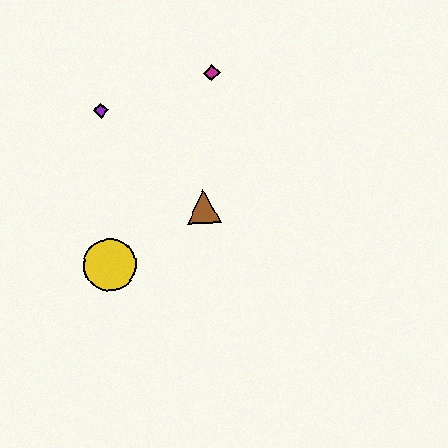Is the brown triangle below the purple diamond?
Yes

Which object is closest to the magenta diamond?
The purple diamond is closest to the magenta diamond.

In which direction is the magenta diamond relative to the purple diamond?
The magenta diamond is to the right of the purple diamond.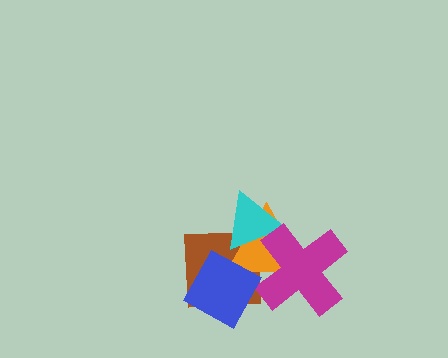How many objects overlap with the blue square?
2 objects overlap with the blue square.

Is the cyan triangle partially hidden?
Yes, it is partially covered by another shape.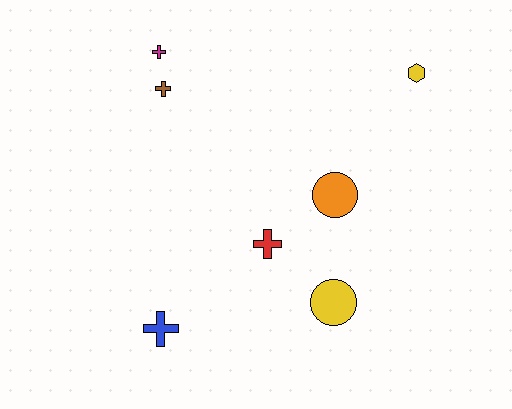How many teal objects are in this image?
There are no teal objects.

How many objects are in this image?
There are 7 objects.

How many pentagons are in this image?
There are no pentagons.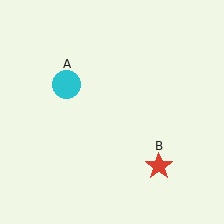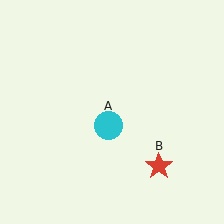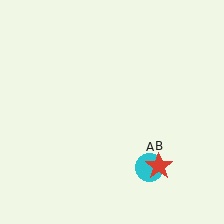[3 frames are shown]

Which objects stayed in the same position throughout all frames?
Red star (object B) remained stationary.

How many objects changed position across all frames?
1 object changed position: cyan circle (object A).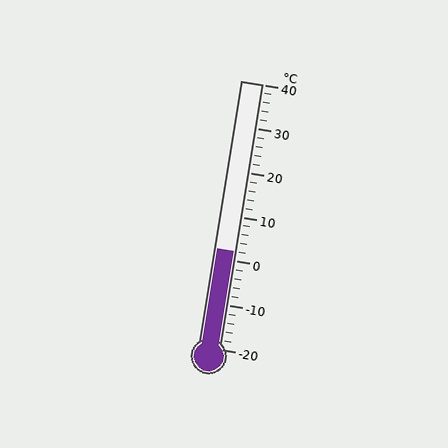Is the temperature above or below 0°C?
The temperature is above 0°C.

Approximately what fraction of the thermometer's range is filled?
The thermometer is filled to approximately 35% of its range.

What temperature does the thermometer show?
The thermometer shows approximately 2°C.